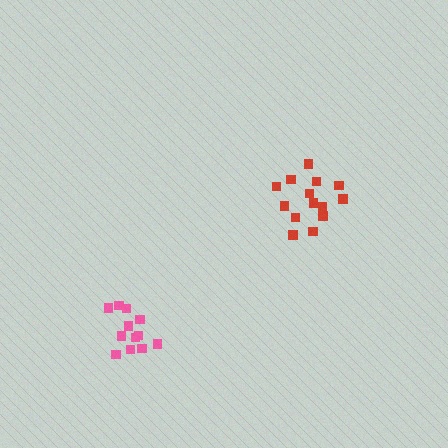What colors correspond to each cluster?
The clusters are colored: pink, red.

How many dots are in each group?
Group 1: 12 dots, Group 2: 14 dots (26 total).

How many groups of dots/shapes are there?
There are 2 groups.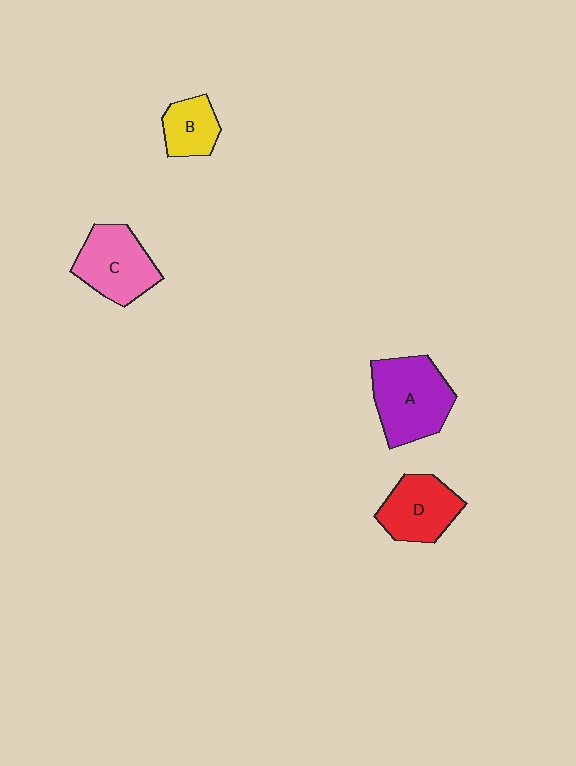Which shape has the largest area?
Shape A (purple).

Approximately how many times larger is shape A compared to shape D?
Approximately 1.3 times.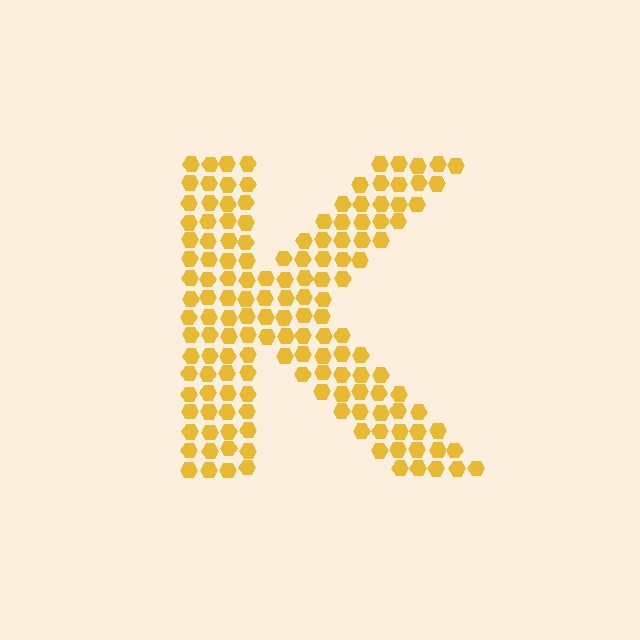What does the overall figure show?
The overall figure shows the letter K.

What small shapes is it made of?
It is made of small hexagons.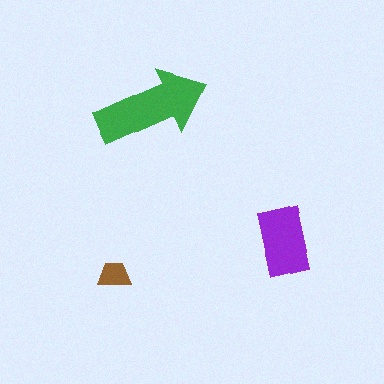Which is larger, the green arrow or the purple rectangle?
The green arrow.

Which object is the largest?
The green arrow.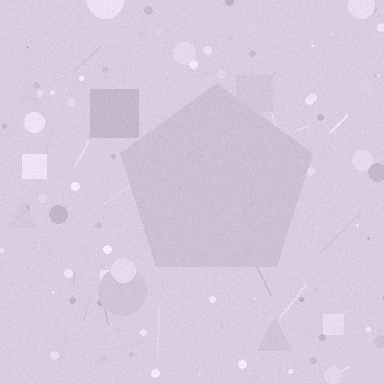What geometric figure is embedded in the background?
A pentagon is embedded in the background.